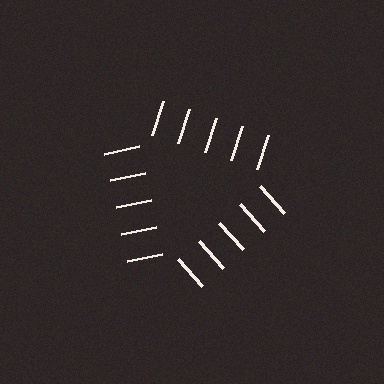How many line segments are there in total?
15 — 5 along each of the 3 edges.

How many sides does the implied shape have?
3 sides — the line-ends trace a triangle.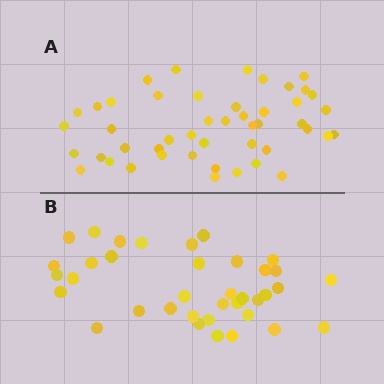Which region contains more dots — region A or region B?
Region A (the top region) has more dots.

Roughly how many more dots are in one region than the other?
Region A has roughly 10 or so more dots than region B.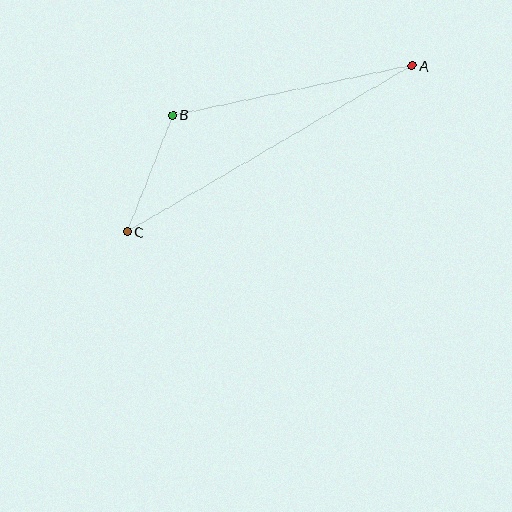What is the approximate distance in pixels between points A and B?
The distance between A and B is approximately 245 pixels.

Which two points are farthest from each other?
Points A and C are farthest from each other.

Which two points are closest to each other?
Points B and C are closest to each other.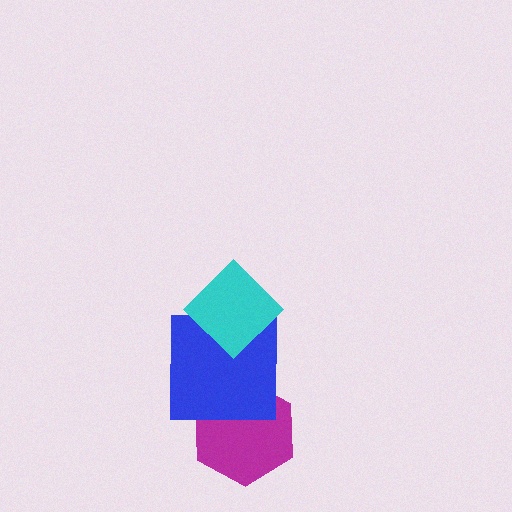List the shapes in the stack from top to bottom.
From top to bottom: the cyan diamond, the blue square, the magenta hexagon.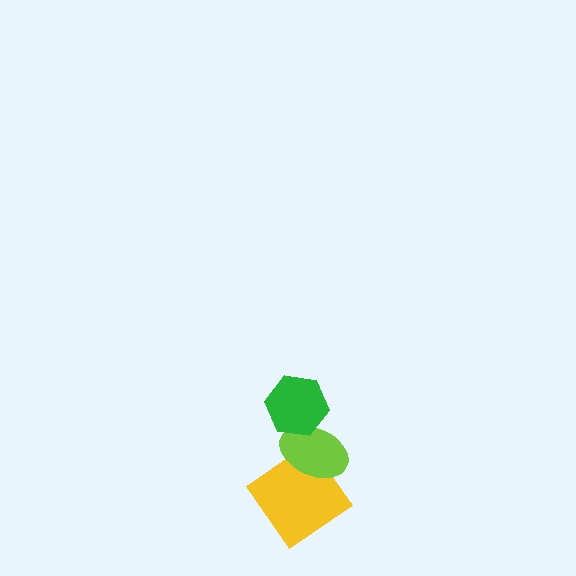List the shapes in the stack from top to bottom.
From top to bottom: the green hexagon, the lime ellipse, the yellow diamond.